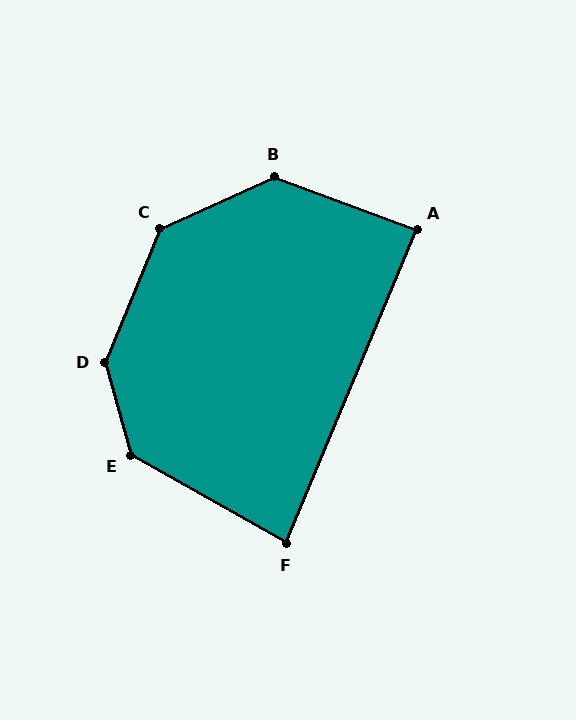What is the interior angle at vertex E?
Approximately 136 degrees (obtuse).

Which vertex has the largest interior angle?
D, at approximately 141 degrees.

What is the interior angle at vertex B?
Approximately 135 degrees (obtuse).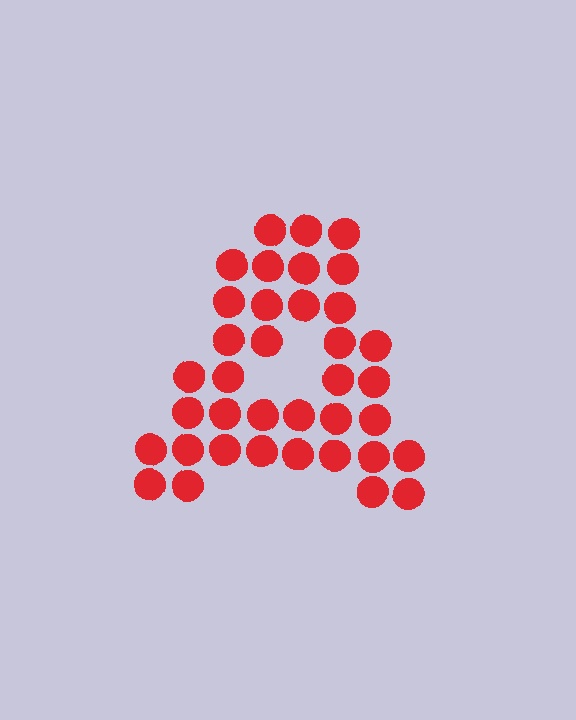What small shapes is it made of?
It is made of small circles.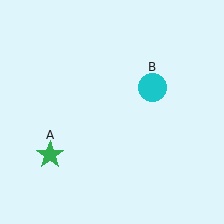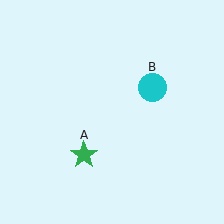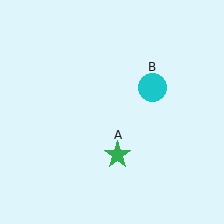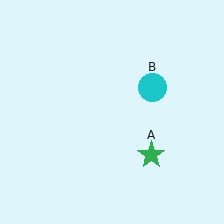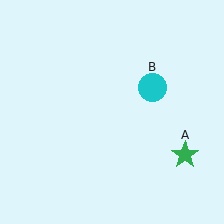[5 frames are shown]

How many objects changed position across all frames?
1 object changed position: green star (object A).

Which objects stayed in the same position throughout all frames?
Cyan circle (object B) remained stationary.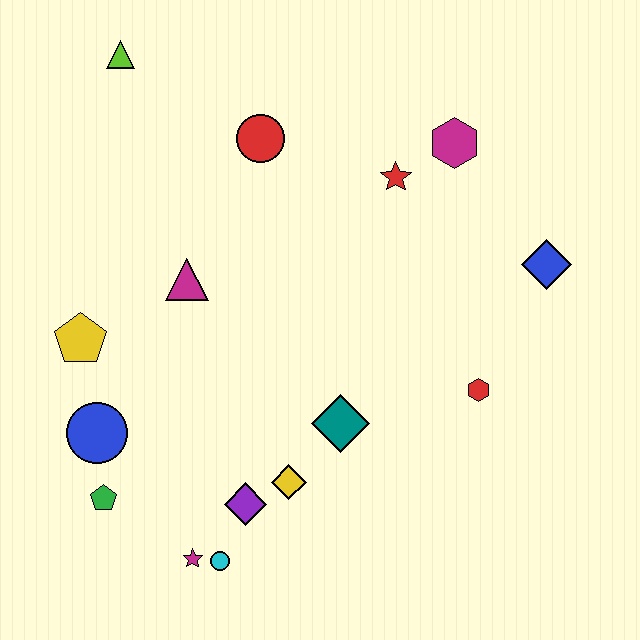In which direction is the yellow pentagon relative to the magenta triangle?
The yellow pentagon is to the left of the magenta triangle.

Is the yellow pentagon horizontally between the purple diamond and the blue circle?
No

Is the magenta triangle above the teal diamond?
Yes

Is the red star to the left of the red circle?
No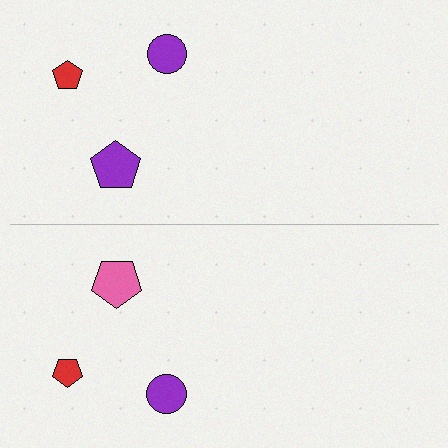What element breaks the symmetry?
The pink pentagon on the bottom side breaks the symmetry — its mirror counterpart is purple.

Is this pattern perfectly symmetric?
No, the pattern is not perfectly symmetric. The pink pentagon on the bottom side breaks the symmetry — its mirror counterpart is purple.